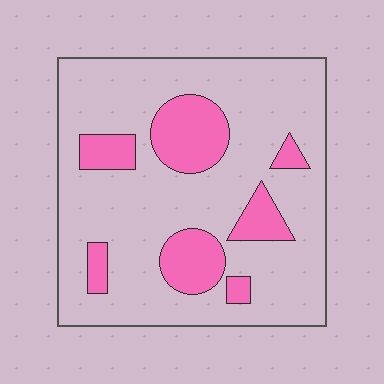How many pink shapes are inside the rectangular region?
7.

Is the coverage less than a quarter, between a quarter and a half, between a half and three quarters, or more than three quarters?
Less than a quarter.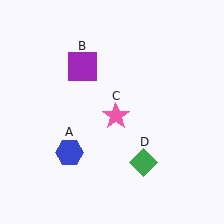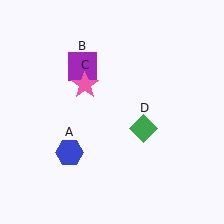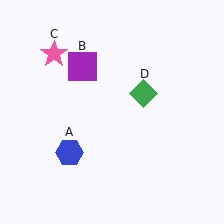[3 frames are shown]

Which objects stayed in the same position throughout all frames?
Blue hexagon (object A) and purple square (object B) remained stationary.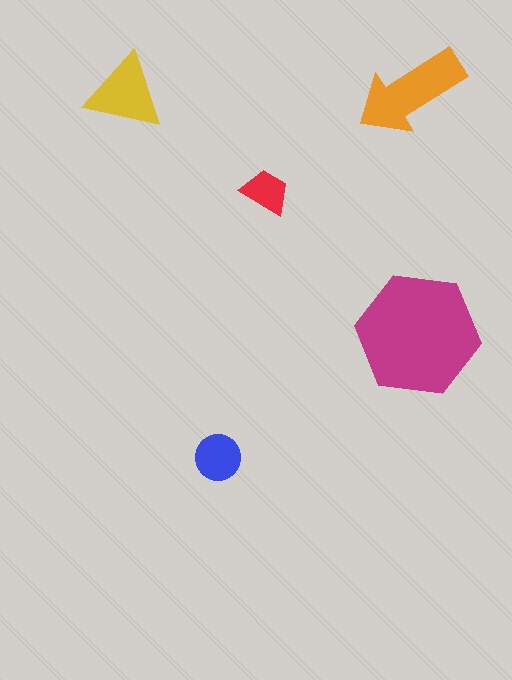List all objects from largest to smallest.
The magenta hexagon, the orange arrow, the yellow triangle, the blue circle, the red trapezoid.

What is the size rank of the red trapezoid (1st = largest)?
5th.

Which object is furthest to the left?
The yellow triangle is leftmost.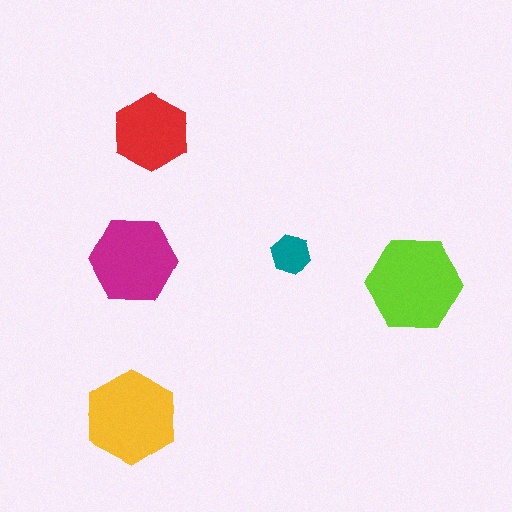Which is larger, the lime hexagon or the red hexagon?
The lime one.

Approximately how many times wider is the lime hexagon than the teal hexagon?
About 2.5 times wider.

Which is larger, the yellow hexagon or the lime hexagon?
The lime one.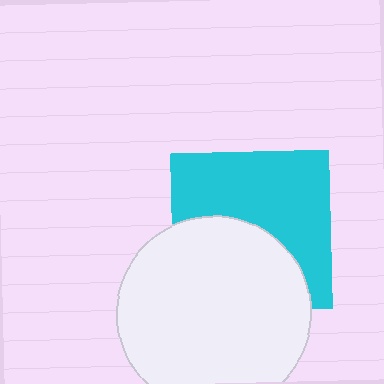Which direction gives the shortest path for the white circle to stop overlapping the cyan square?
Moving down gives the shortest separation.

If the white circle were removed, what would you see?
You would see the complete cyan square.